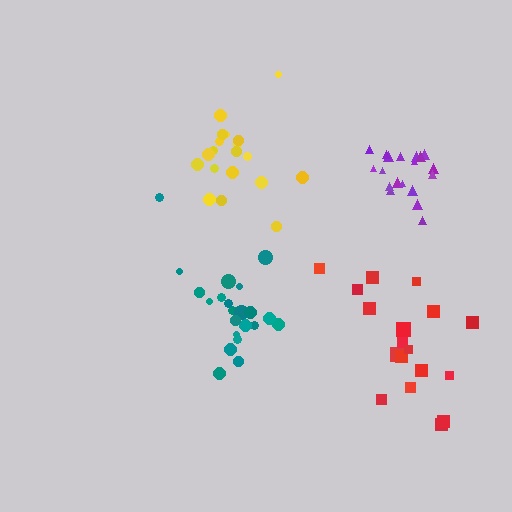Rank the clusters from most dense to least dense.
purple, teal, yellow, red.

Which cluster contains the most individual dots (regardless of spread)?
Teal (22).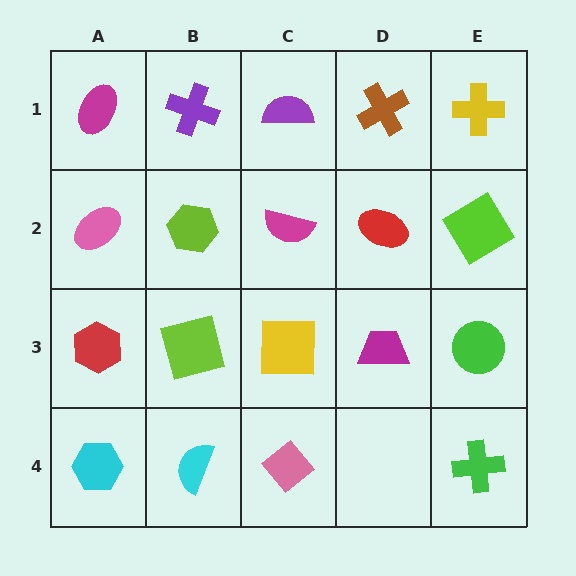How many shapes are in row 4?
4 shapes.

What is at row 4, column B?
A cyan semicircle.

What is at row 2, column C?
A magenta semicircle.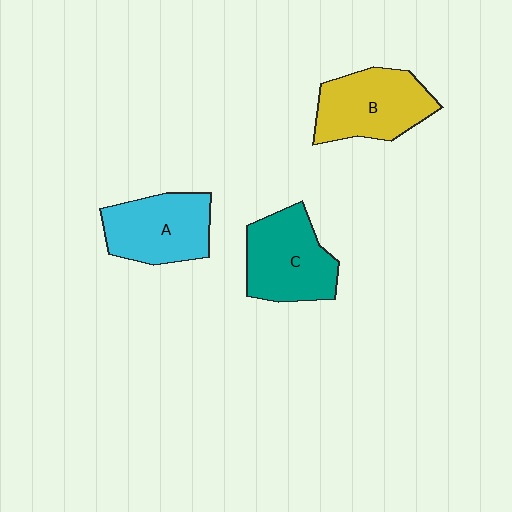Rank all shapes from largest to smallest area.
From largest to smallest: B (yellow), C (teal), A (cyan).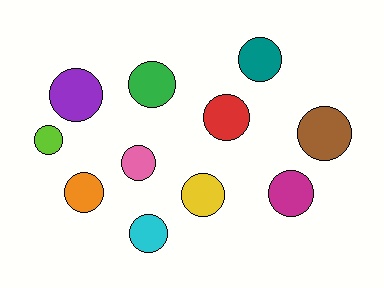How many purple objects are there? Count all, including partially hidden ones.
There is 1 purple object.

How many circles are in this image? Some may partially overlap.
There are 11 circles.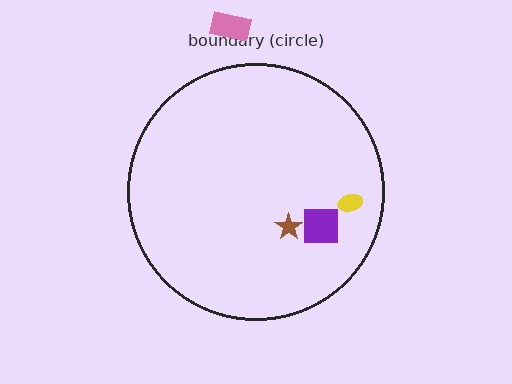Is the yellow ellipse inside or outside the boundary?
Inside.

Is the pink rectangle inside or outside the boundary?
Outside.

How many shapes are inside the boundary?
3 inside, 1 outside.